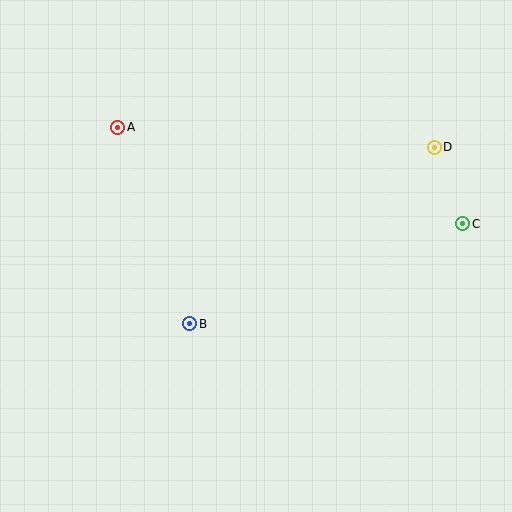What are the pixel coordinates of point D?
Point D is at (434, 147).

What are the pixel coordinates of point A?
Point A is at (118, 127).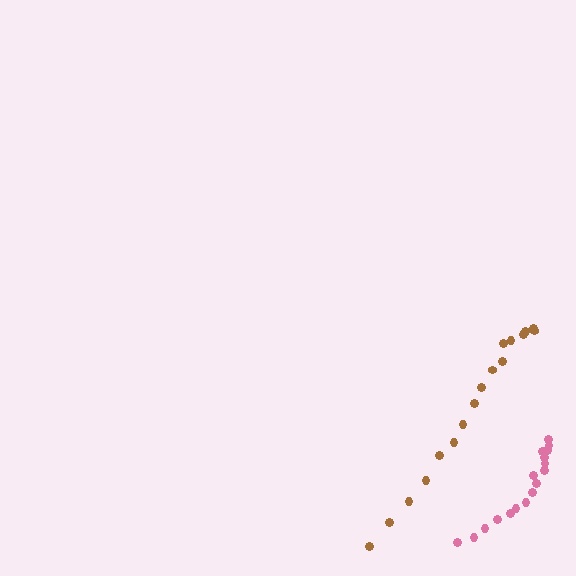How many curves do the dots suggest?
There are 2 distinct paths.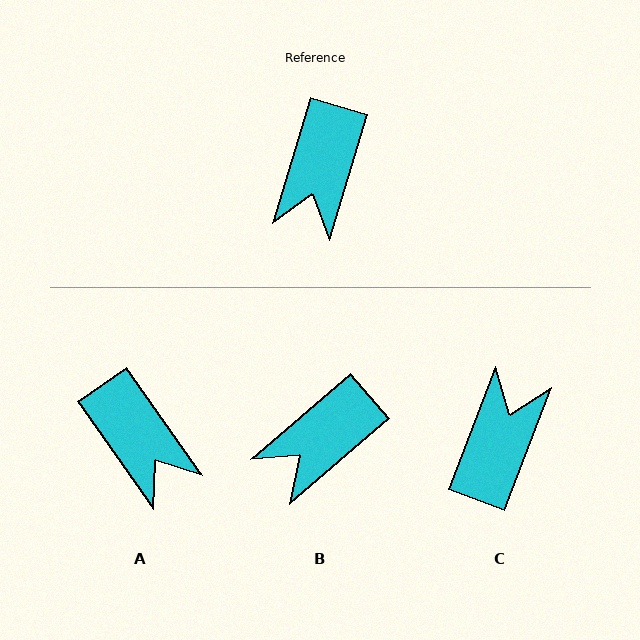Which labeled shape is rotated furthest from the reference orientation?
C, about 176 degrees away.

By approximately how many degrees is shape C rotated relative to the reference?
Approximately 176 degrees counter-clockwise.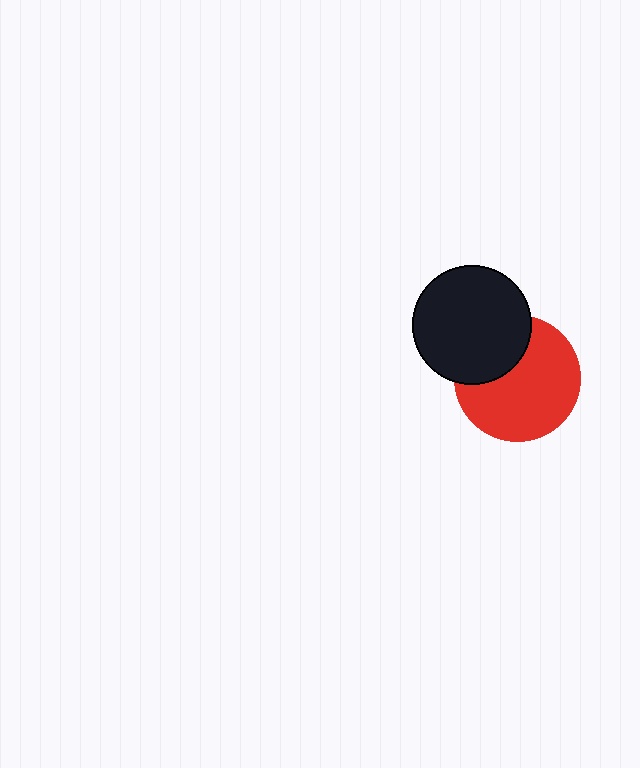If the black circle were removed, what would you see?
You would see the complete red circle.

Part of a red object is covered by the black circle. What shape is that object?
It is a circle.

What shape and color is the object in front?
The object in front is a black circle.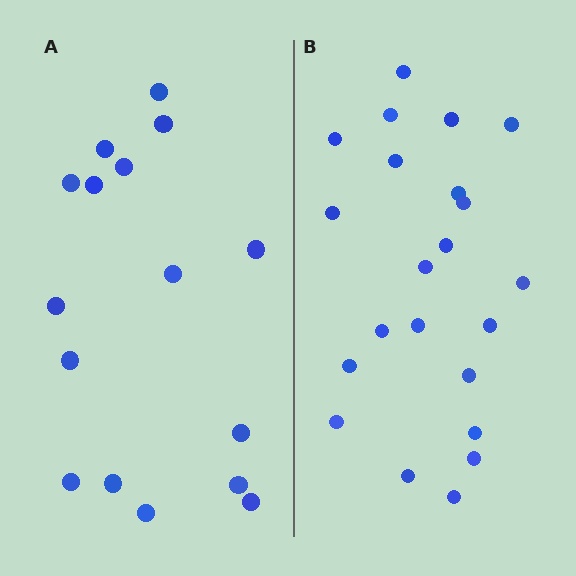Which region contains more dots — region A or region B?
Region B (the right region) has more dots.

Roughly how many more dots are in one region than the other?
Region B has about 6 more dots than region A.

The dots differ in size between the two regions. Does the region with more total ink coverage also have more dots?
No. Region A has more total ink coverage because its dots are larger, but region B actually contains more individual dots. Total area can be misleading — the number of items is what matters here.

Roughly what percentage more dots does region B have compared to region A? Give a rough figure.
About 40% more.